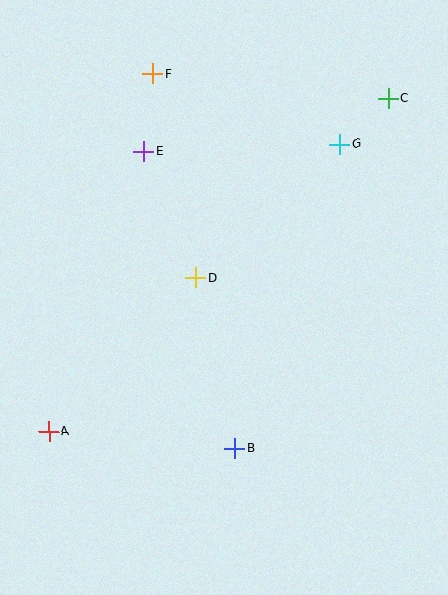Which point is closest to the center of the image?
Point D at (196, 278) is closest to the center.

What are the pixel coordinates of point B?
Point B is at (234, 448).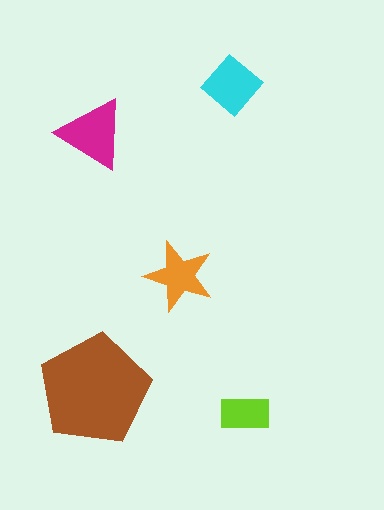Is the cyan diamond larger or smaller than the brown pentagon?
Smaller.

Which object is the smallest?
The lime rectangle.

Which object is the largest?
The brown pentagon.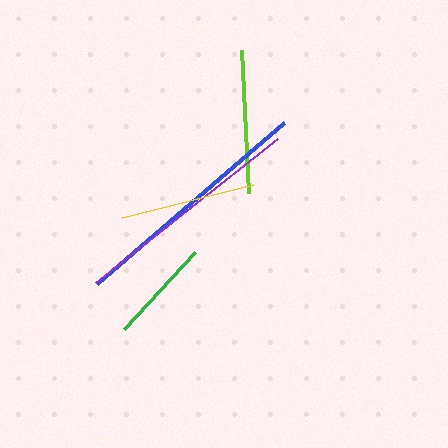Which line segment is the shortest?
The green line is the shortest at approximately 105 pixels.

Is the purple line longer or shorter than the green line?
The purple line is longer than the green line.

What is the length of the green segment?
The green segment is approximately 105 pixels long.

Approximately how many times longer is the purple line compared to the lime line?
The purple line is approximately 1.6 times the length of the lime line.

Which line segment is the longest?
The blue line is the longest at approximately 246 pixels.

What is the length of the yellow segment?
The yellow segment is approximately 135 pixels long.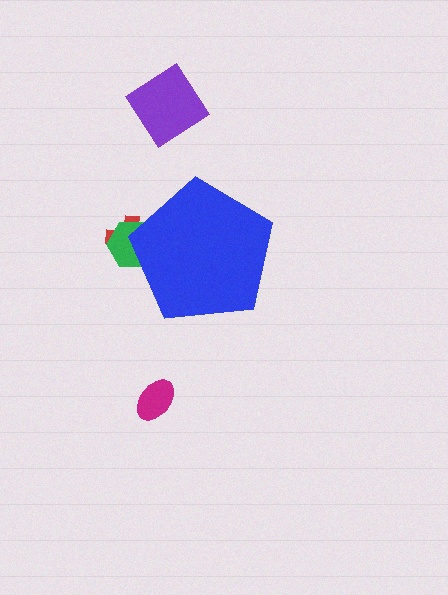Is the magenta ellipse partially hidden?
No, the magenta ellipse is fully visible.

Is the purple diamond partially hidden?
No, the purple diamond is fully visible.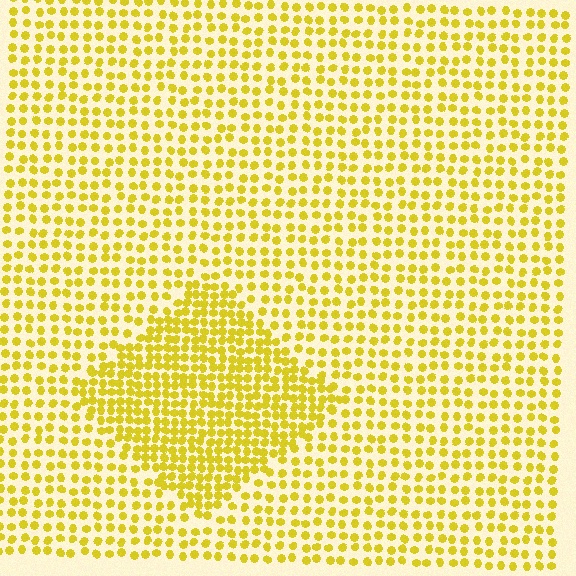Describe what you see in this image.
The image contains small yellow elements arranged at two different densities. A diamond-shaped region is visible where the elements are more densely packed than the surrounding area.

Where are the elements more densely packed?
The elements are more densely packed inside the diamond boundary.